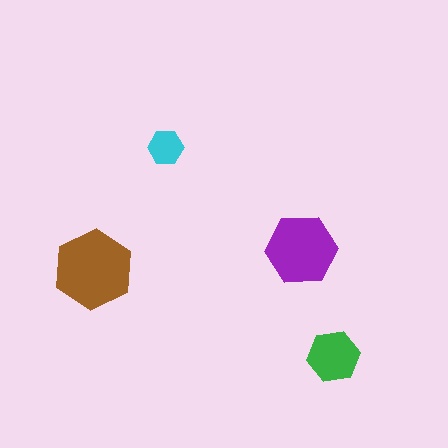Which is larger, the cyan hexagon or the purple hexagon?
The purple one.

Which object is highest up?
The cyan hexagon is topmost.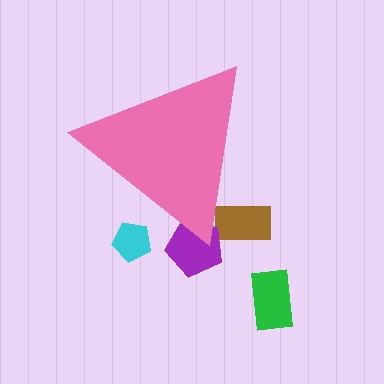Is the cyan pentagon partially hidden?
Yes, the cyan pentagon is partially hidden behind the pink triangle.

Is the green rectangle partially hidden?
No, the green rectangle is fully visible.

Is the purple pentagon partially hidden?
Yes, the purple pentagon is partially hidden behind the pink triangle.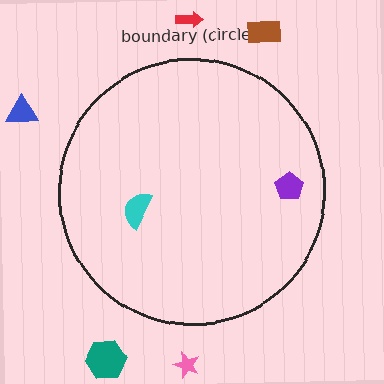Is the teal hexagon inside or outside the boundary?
Outside.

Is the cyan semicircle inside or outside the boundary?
Inside.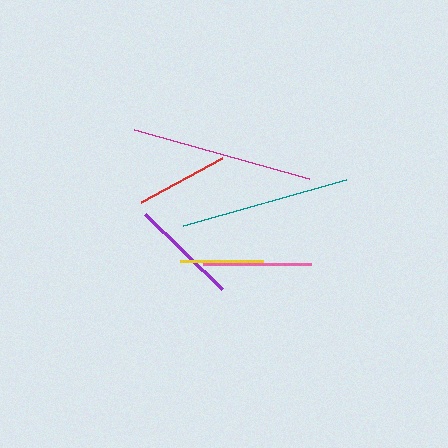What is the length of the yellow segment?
The yellow segment is approximately 82 pixels long.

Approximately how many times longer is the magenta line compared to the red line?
The magenta line is approximately 2.0 times the length of the red line.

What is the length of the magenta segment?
The magenta segment is approximately 182 pixels long.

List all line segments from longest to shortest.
From longest to shortest: magenta, teal, pink, purple, red, yellow.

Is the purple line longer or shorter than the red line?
The purple line is longer than the red line.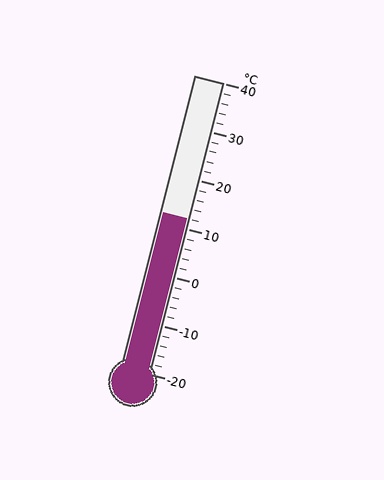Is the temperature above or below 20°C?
The temperature is below 20°C.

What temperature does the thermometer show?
The thermometer shows approximately 12°C.